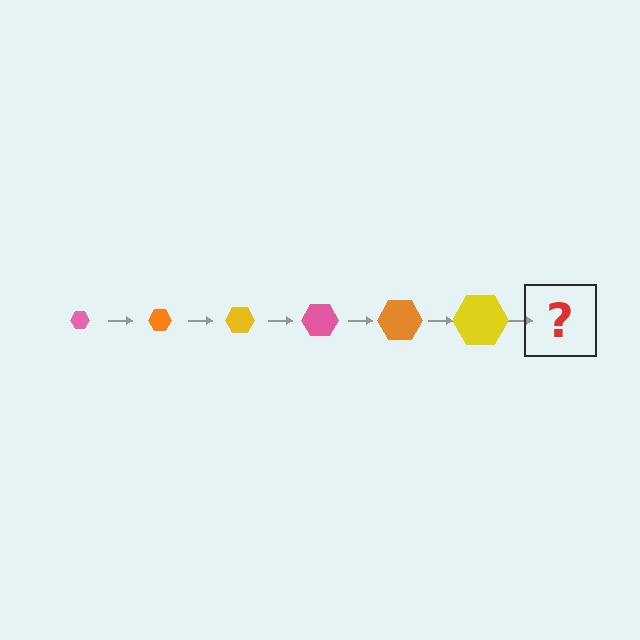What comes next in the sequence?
The next element should be a pink hexagon, larger than the previous one.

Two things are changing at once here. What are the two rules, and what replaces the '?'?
The two rules are that the hexagon grows larger each step and the color cycles through pink, orange, and yellow. The '?' should be a pink hexagon, larger than the previous one.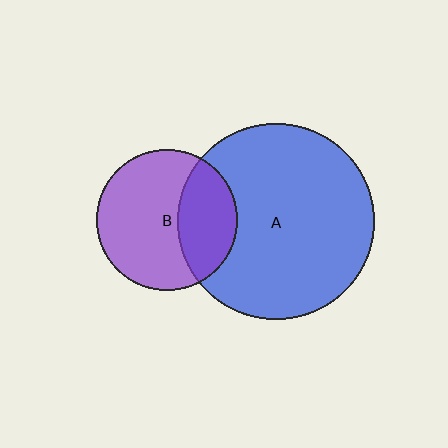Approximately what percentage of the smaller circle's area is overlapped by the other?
Approximately 35%.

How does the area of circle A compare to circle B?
Approximately 1.9 times.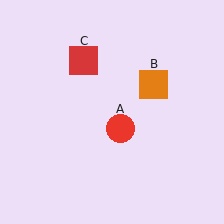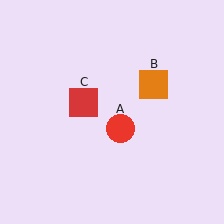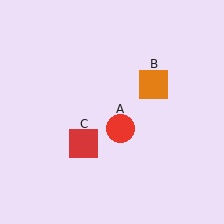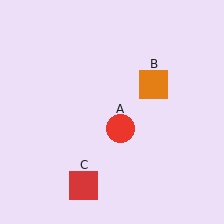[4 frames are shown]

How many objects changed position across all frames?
1 object changed position: red square (object C).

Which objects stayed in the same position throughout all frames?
Red circle (object A) and orange square (object B) remained stationary.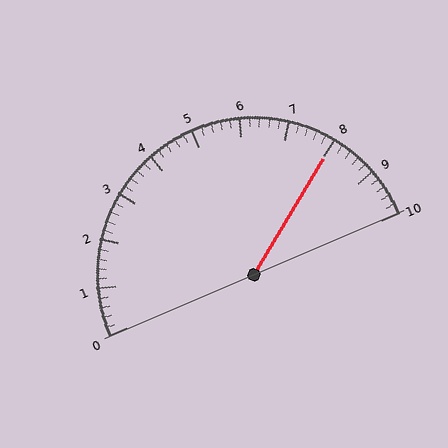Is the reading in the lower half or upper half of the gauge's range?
The reading is in the upper half of the range (0 to 10).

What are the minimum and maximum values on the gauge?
The gauge ranges from 0 to 10.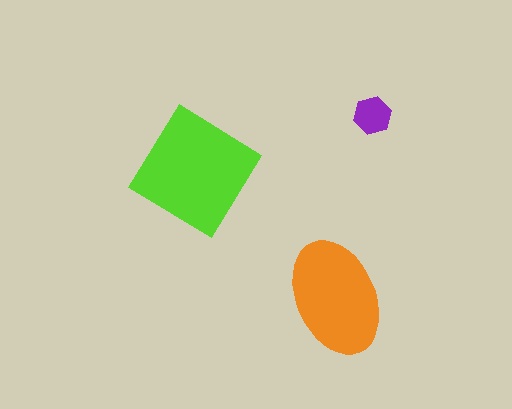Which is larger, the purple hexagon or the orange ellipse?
The orange ellipse.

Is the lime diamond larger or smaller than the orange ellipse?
Larger.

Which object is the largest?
The lime diamond.